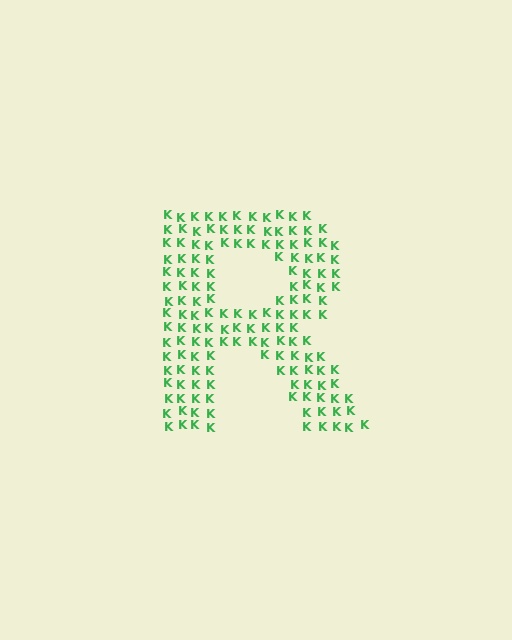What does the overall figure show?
The overall figure shows the letter R.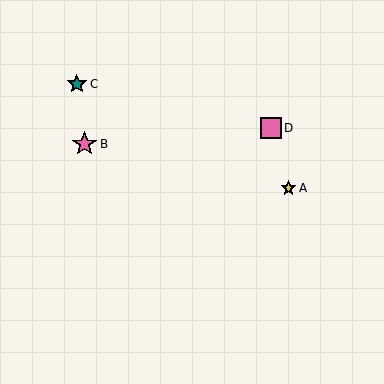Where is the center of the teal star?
The center of the teal star is at (77, 84).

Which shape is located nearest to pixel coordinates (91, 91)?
The teal star (labeled C) at (77, 84) is nearest to that location.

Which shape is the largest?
The pink star (labeled B) is the largest.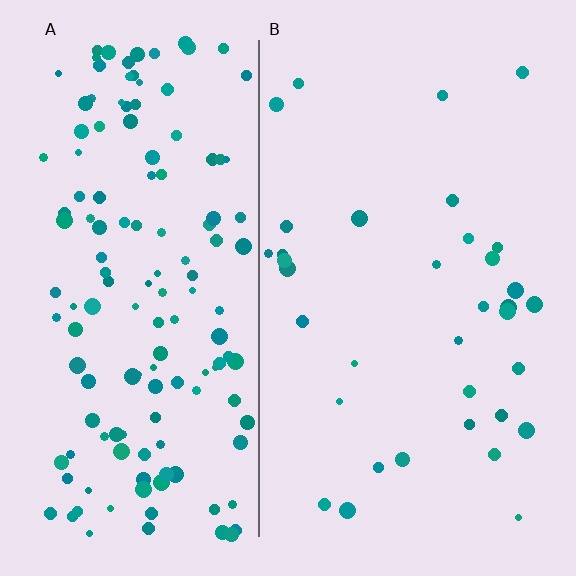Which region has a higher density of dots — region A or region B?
A (the left).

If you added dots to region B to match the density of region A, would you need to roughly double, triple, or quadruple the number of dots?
Approximately quadruple.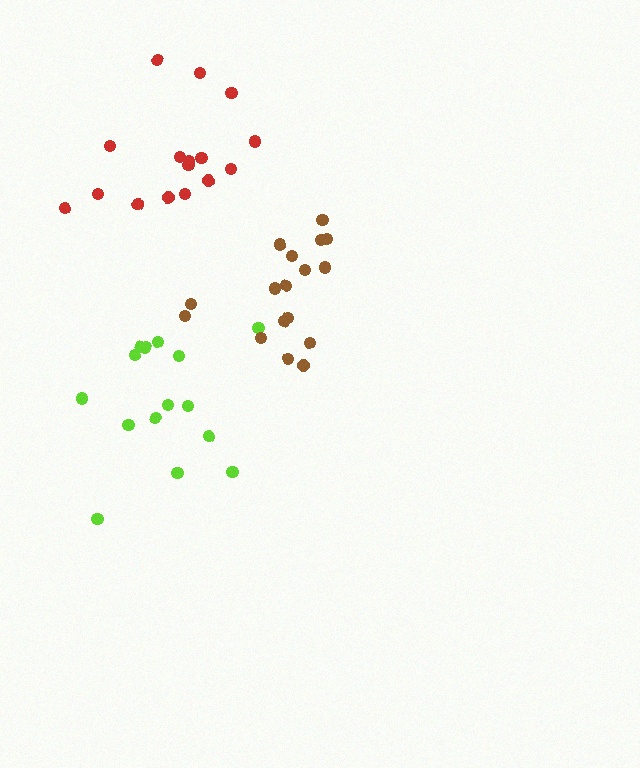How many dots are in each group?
Group 1: 16 dots, Group 2: 15 dots, Group 3: 17 dots (48 total).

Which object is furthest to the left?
The lime cluster is leftmost.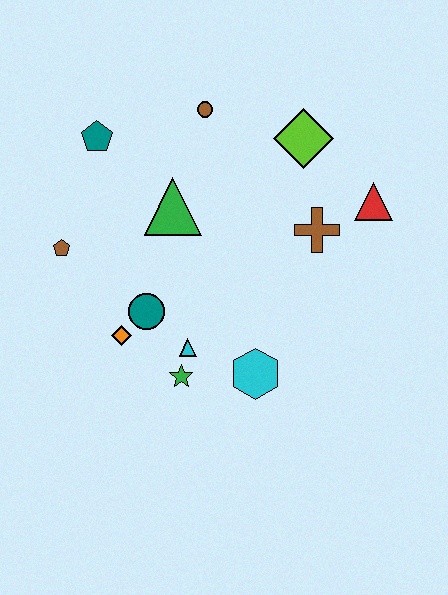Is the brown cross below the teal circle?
No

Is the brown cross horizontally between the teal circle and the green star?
No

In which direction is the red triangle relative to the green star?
The red triangle is to the right of the green star.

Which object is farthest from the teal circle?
The red triangle is farthest from the teal circle.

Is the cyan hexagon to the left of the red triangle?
Yes